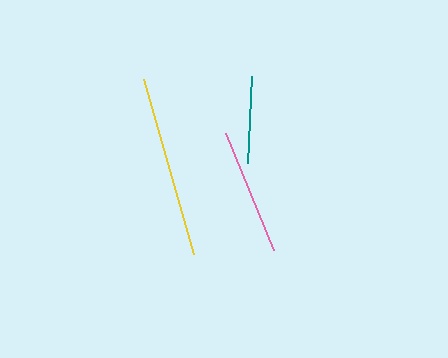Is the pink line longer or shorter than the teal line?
The pink line is longer than the teal line.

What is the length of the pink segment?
The pink segment is approximately 126 pixels long.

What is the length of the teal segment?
The teal segment is approximately 87 pixels long.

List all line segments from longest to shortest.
From longest to shortest: yellow, pink, teal.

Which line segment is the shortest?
The teal line is the shortest at approximately 87 pixels.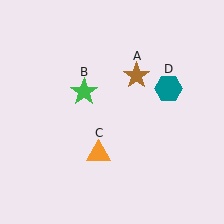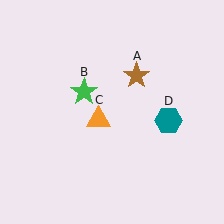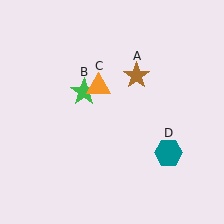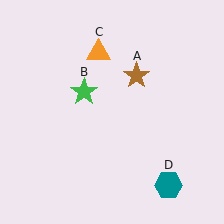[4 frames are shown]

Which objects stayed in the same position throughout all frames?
Brown star (object A) and green star (object B) remained stationary.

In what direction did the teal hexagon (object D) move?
The teal hexagon (object D) moved down.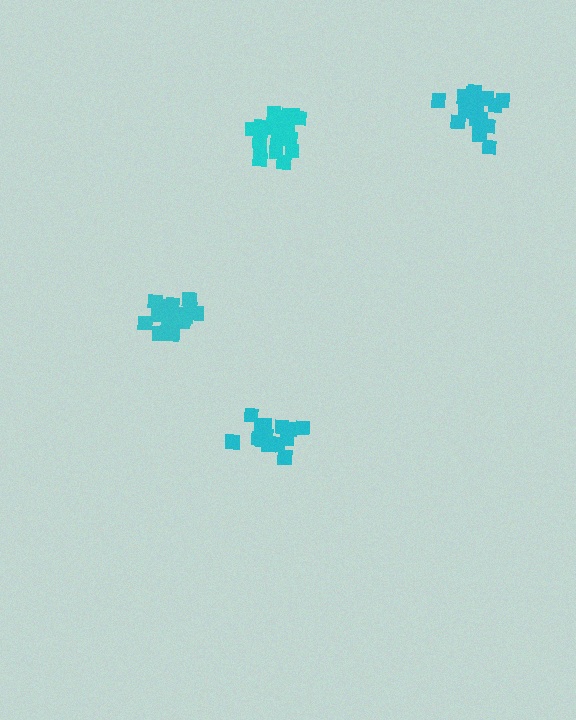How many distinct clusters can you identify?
There are 4 distinct clusters.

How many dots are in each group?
Group 1: 16 dots, Group 2: 20 dots, Group 3: 21 dots, Group 4: 19 dots (76 total).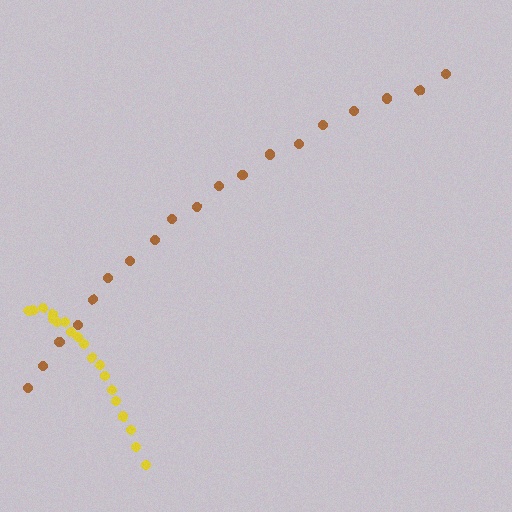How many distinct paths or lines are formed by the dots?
There are 2 distinct paths.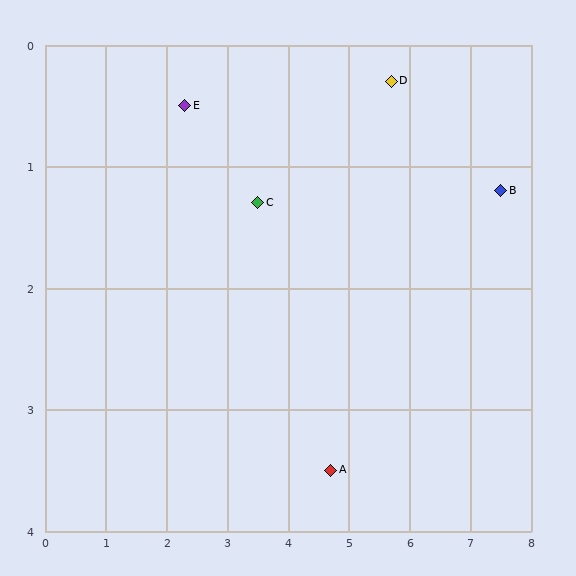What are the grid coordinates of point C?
Point C is at approximately (3.5, 1.3).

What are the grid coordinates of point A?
Point A is at approximately (4.7, 3.5).